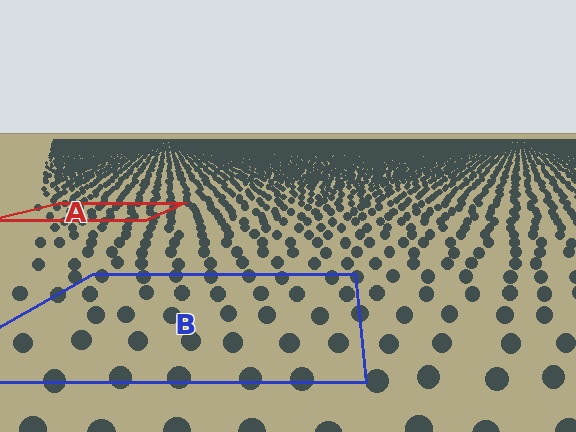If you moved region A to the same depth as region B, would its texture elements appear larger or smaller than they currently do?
They would appear larger. At a closer depth, the same texture elements are projected at a bigger on-screen size.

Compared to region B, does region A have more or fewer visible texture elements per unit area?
Region A has more texture elements per unit area — they are packed more densely because it is farther away.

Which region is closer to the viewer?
Region B is closer. The texture elements there are larger and more spread out.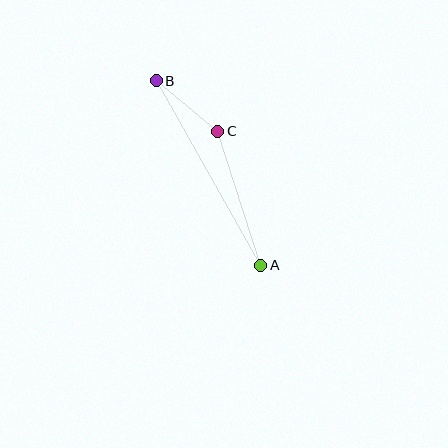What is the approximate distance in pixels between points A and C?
The distance between A and C is approximately 140 pixels.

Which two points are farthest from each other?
Points A and B are farthest from each other.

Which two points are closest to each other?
Points B and C are closest to each other.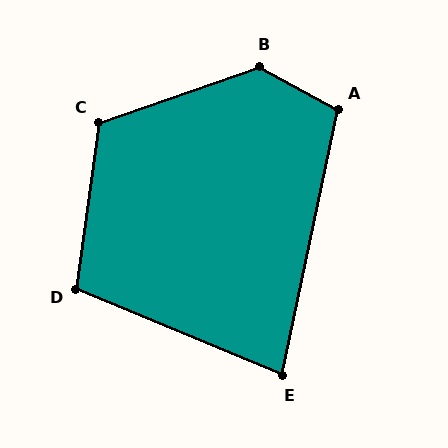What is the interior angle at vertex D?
Approximately 105 degrees (obtuse).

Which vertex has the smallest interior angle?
E, at approximately 79 degrees.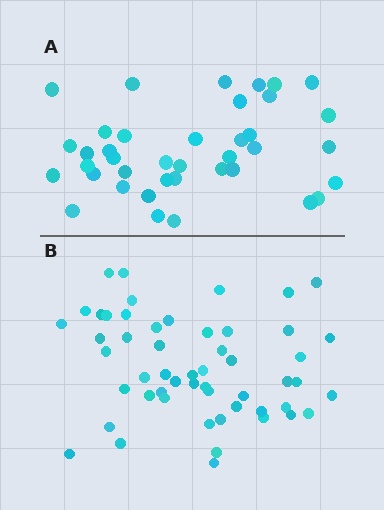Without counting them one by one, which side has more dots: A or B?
Region B (the bottom region) has more dots.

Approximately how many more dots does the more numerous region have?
Region B has approximately 15 more dots than region A.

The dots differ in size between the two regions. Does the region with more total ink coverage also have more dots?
No. Region A has more total ink coverage because its dots are larger, but region B actually contains more individual dots. Total area can be misleading — the number of items is what matters here.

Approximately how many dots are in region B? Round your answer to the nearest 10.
About 50 dots. (The exact count is 53, which rounds to 50.)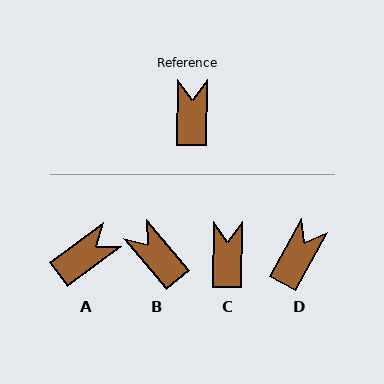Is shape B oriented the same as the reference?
No, it is off by about 41 degrees.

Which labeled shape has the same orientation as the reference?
C.